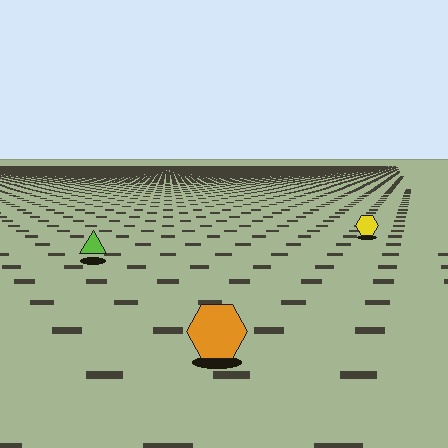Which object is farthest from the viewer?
The yellow hexagon is farthest from the viewer. It appears smaller and the ground texture around it is denser.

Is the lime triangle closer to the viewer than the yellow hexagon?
Yes. The lime triangle is closer — you can tell from the texture gradient: the ground texture is coarser near it.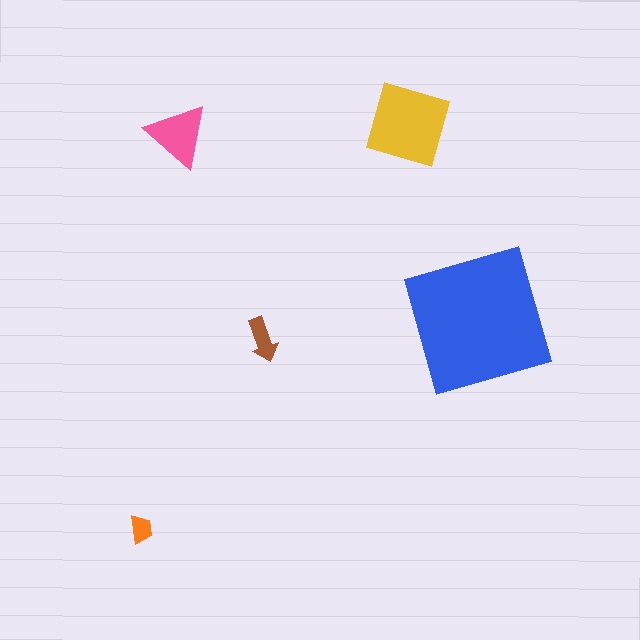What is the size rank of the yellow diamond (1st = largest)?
2nd.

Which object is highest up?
The yellow diamond is topmost.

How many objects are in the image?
There are 5 objects in the image.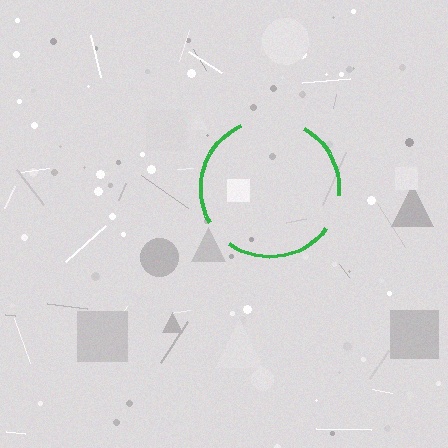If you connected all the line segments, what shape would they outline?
They would outline a circle.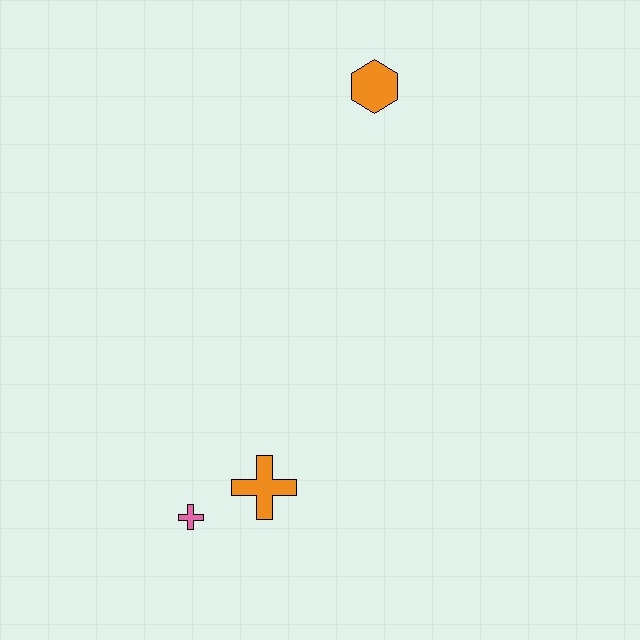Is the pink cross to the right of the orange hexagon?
No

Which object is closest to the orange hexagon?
The orange cross is closest to the orange hexagon.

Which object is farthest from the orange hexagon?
The pink cross is farthest from the orange hexagon.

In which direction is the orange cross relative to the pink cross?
The orange cross is to the right of the pink cross.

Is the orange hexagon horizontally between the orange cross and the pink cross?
No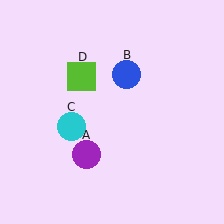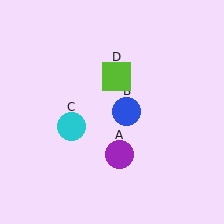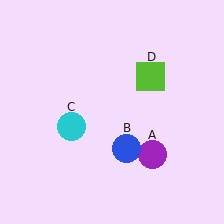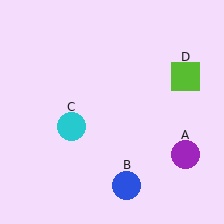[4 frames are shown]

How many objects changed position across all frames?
3 objects changed position: purple circle (object A), blue circle (object B), lime square (object D).